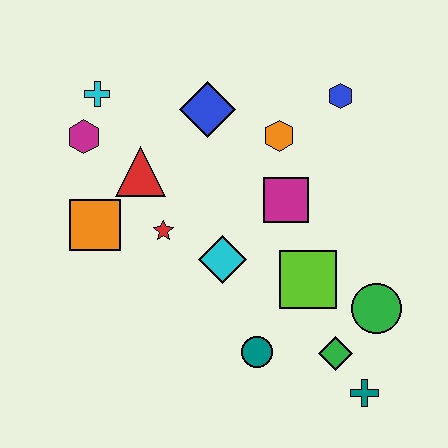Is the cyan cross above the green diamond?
Yes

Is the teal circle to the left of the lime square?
Yes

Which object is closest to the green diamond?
The teal cross is closest to the green diamond.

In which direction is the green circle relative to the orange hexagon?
The green circle is below the orange hexagon.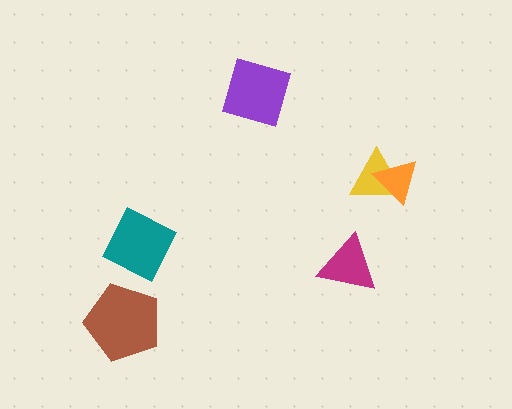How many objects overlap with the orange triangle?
1 object overlaps with the orange triangle.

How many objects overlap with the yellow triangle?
1 object overlaps with the yellow triangle.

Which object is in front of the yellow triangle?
The orange triangle is in front of the yellow triangle.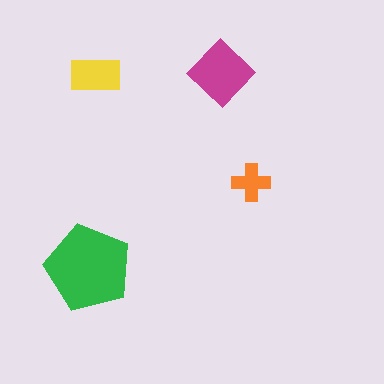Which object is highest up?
The magenta diamond is topmost.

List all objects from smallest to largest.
The orange cross, the yellow rectangle, the magenta diamond, the green pentagon.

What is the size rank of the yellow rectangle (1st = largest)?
3rd.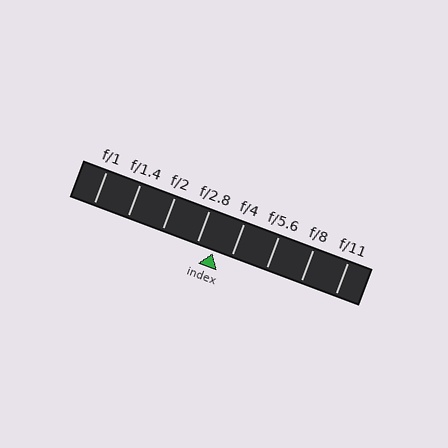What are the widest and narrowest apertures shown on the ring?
The widest aperture shown is f/1 and the narrowest is f/11.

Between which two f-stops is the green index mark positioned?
The index mark is between f/2.8 and f/4.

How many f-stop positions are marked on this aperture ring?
There are 8 f-stop positions marked.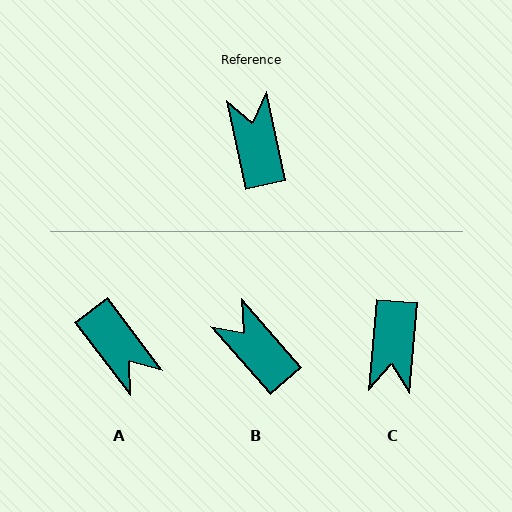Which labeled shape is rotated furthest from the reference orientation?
C, about 162 degrees away.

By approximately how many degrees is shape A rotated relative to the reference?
Approximately 155 degrees clockwise.